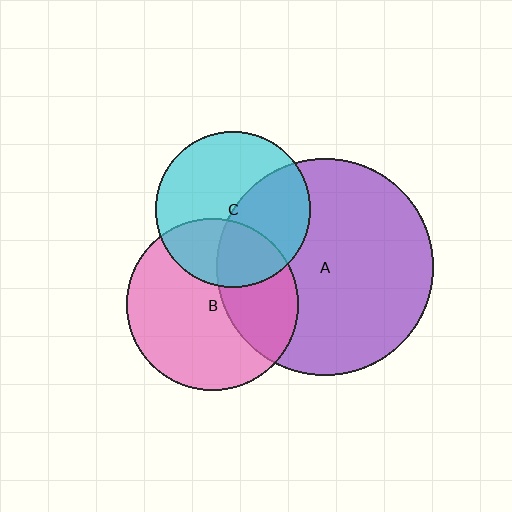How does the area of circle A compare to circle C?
Approximately 1.9 times.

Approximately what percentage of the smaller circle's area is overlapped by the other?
Approximately 35%.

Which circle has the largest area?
Circle A (purple).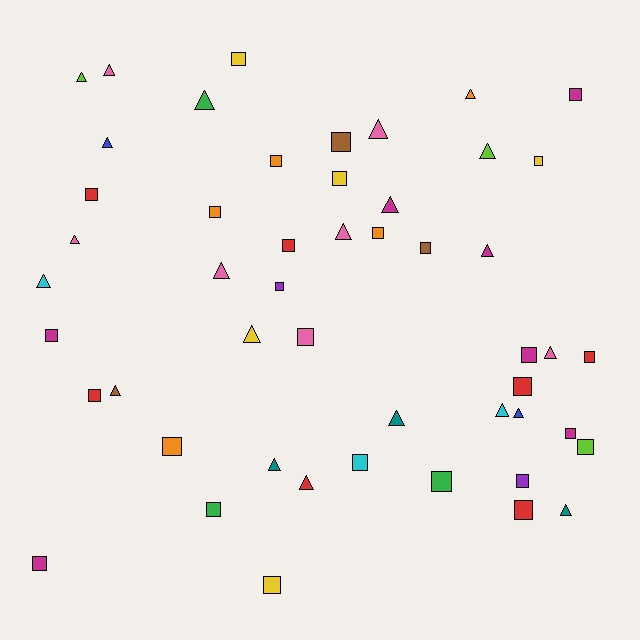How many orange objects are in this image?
There are 5 orange objects.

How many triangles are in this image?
There are 22 triangles.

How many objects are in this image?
There are 50 objects.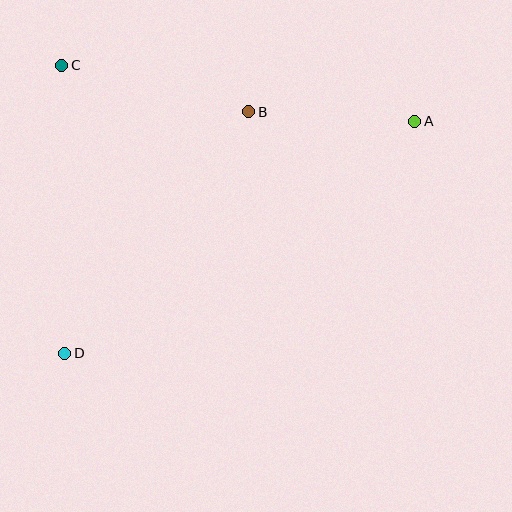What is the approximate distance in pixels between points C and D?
The distance between C and D is approximately 288 pixels.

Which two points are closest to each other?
Points A and B are closest to each other.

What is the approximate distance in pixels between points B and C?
The distance between B and C is approximately 193 pixels.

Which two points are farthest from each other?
Points A and D are farthest from each other.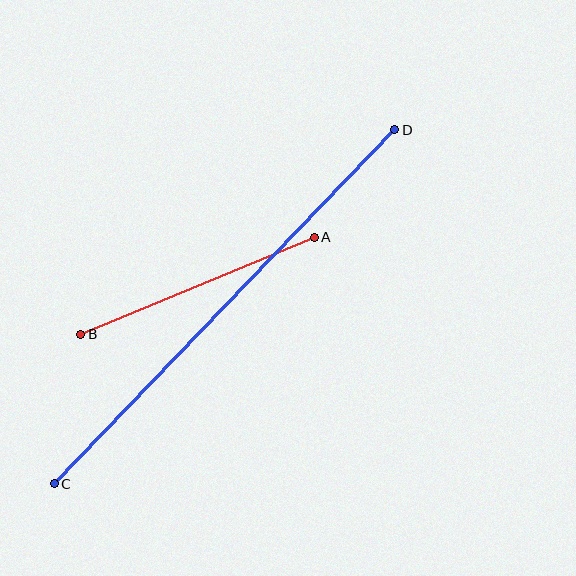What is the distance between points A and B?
The distance is approximately 253 pixels.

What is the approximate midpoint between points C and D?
The midpoint is at approximately (225, 307) pixels.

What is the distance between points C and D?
The distance is approximately 491 pixels.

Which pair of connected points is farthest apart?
Points C and D are farthest apart.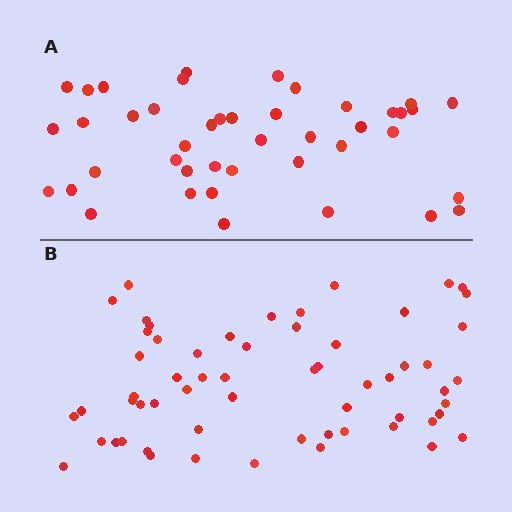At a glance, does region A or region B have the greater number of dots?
Region B (the bottom region) has more dots.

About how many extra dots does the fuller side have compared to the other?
Region B has approximately 15 more dots than region A.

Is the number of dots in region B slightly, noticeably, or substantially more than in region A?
Region B has noticeably more, but not dramatically so. The ratio is roughly 1.4 to 1.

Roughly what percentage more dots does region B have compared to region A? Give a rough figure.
About 40% more.